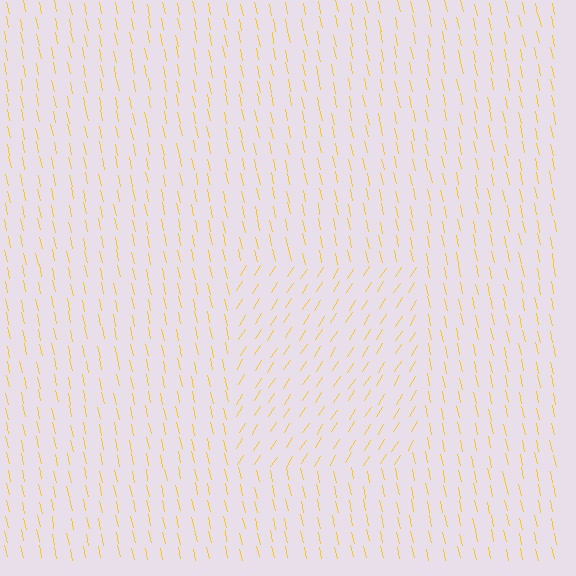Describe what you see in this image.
The image is filled with small yellow line segments. A rectangle region in the image has lines oriented differently from the surrounding lines, creating a visible texture boundary.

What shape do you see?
I see a rectangle.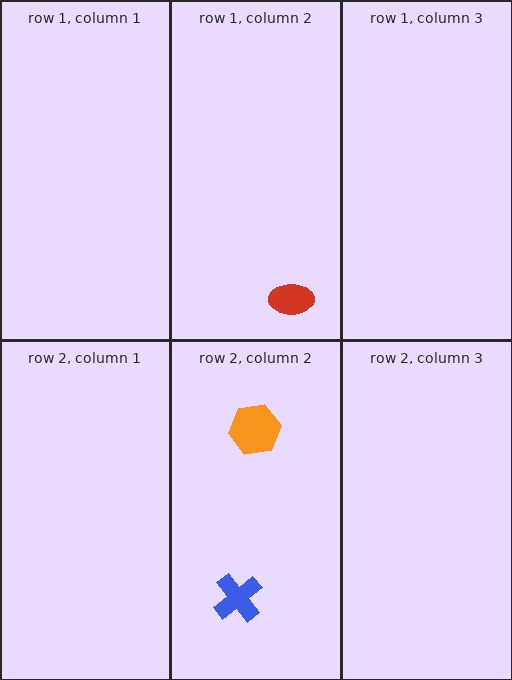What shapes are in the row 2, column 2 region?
The orange hexagon, the blue cross.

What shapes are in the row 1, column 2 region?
The red ellipse.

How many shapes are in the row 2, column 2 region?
2.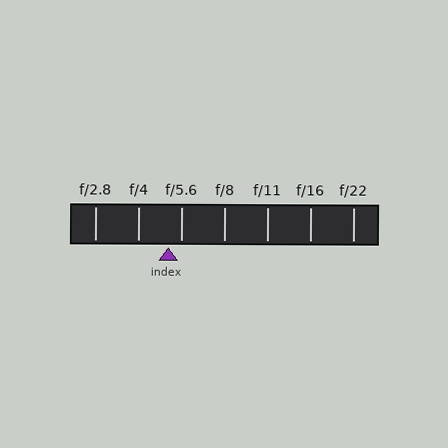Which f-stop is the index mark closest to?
The index mark is closest to f/5.6.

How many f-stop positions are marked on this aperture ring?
There are 7 f-stop positions marked.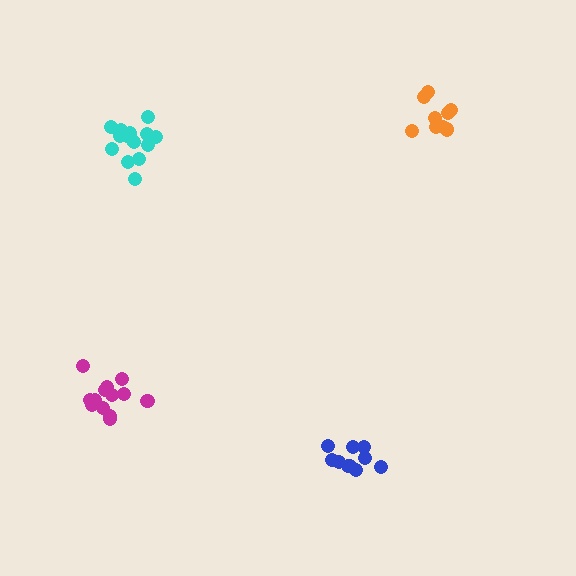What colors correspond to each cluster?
The clusters are colored: magenta, cyan, orange, blue.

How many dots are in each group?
Group 1: 13 dots, Group 2: 16 dots, Group 3: 10 dots, Group 4: 10 dots (49 total).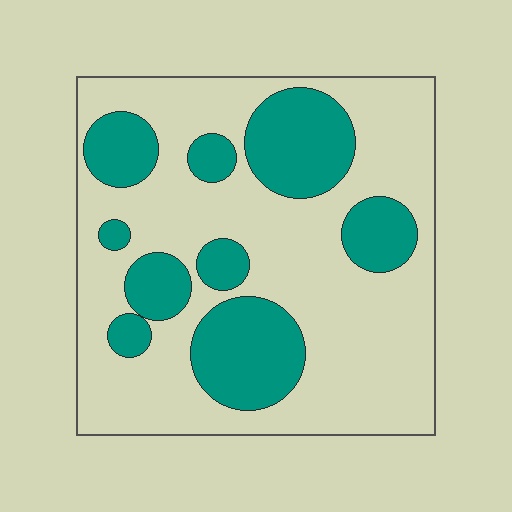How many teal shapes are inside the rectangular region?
9.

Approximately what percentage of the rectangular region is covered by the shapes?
Approximately 30%.